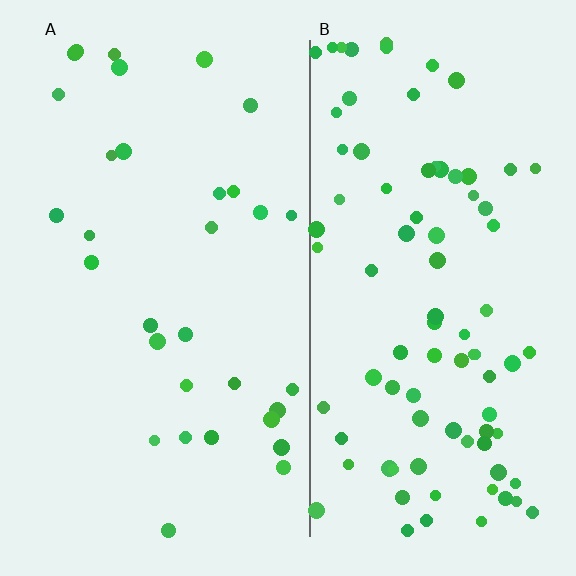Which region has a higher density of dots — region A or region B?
B (the right).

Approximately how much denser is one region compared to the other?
Approximately 2.8× — region B over region A.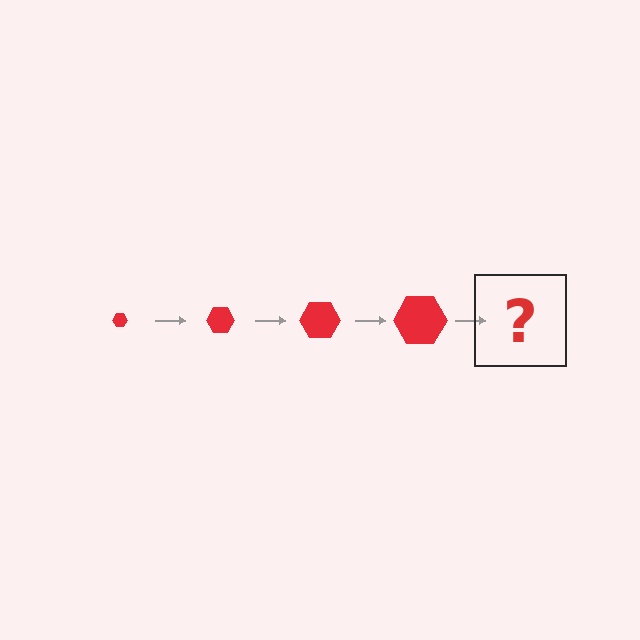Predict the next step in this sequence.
The next step is a red hexagon, larger than the previous one.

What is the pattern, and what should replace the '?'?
The pattern is that the hexagon gets progressively larger each step. The '?' should be a red hexagon, larger than the previous one.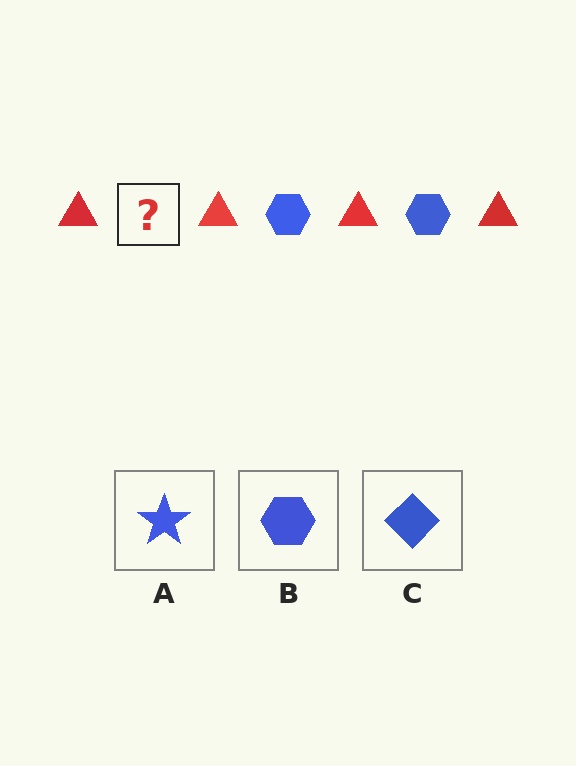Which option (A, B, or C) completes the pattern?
B.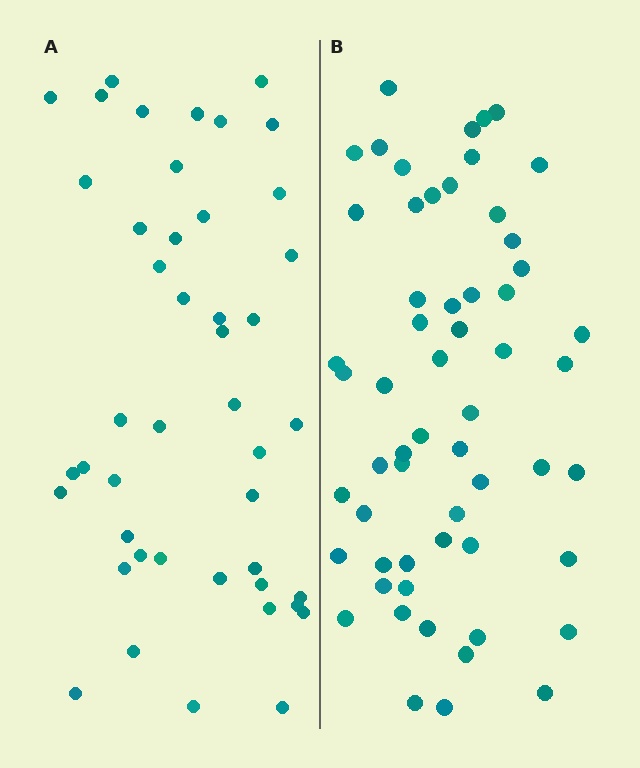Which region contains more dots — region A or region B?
Region B (the right region) has more dots.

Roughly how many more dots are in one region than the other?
Region B has approximately 15 more dots than region A.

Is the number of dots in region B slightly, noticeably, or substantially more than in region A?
Region B has noticeably more, but not dramatically so. The ratio is roughly 1.3 to 1.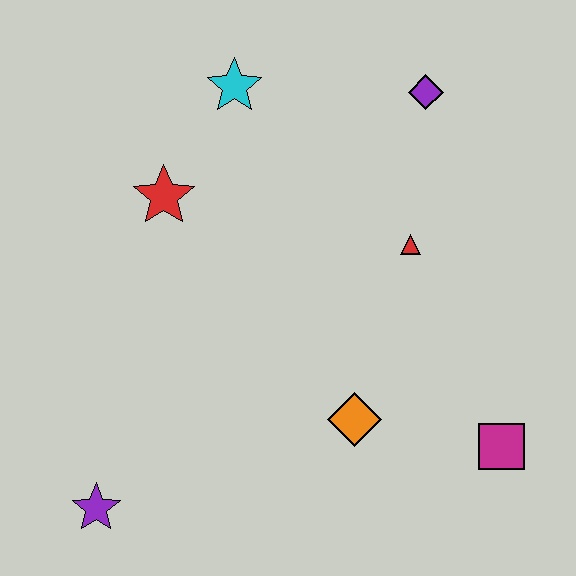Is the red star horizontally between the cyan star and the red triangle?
No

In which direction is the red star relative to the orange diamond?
The red star is above the orange diamond.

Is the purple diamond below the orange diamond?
No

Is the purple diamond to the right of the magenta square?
No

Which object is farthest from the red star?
The magenta square is farthest from the red star.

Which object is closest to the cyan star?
The red star is closest to the cyan star.